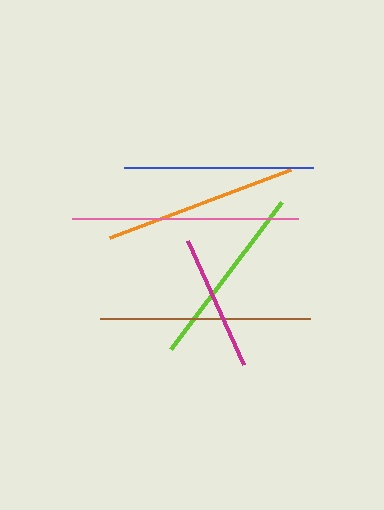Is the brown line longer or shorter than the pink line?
The pink line is longer than the brown line.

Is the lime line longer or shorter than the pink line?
The pink line is longer than the lime line.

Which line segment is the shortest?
The magenta line is the shortest at approximately 136 pixels.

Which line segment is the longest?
The pink line is the longest at approximately 226 pixels.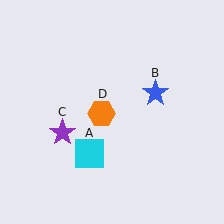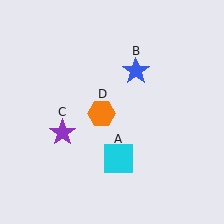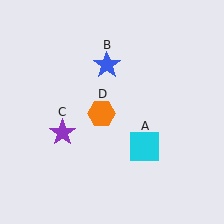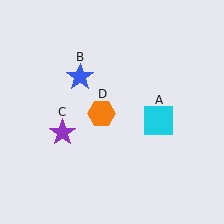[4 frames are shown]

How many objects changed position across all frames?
2 objects changed position: cyan square (object A), blue star (object B).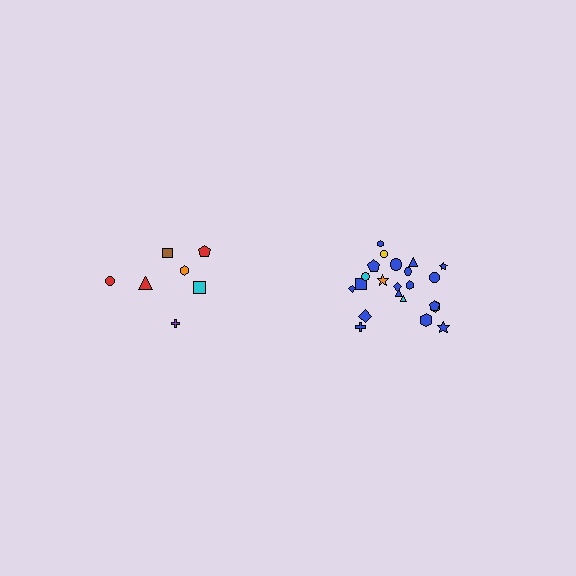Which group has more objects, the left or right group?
The right group.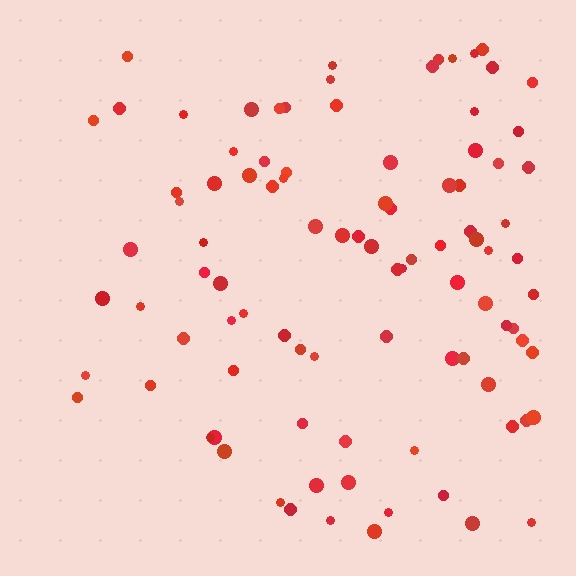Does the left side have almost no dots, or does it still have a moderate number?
Still a moderate number, just noticeably fewer than the right.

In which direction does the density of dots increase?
From left to right, with the right side densest.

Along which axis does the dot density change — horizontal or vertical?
Horizontal.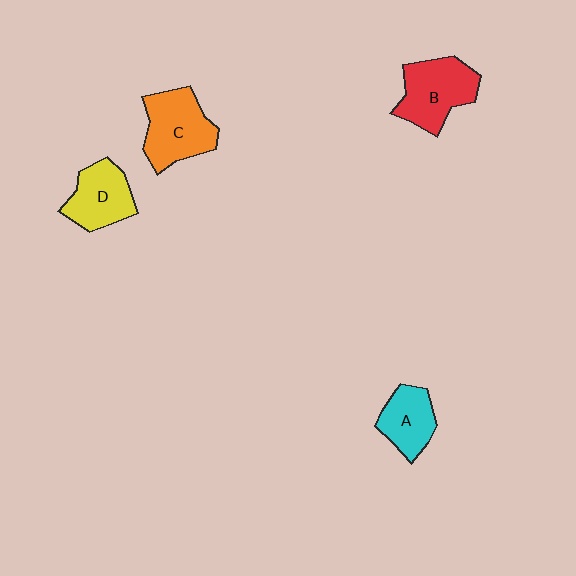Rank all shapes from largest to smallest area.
From largest to smallest: C (orange), B (red), D (yellow), A (cyan).